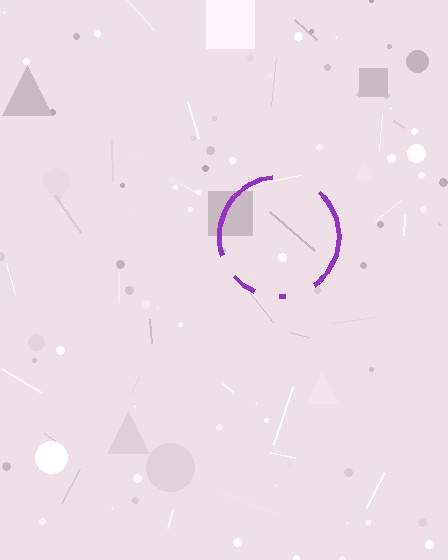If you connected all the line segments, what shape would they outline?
They would outline a circle.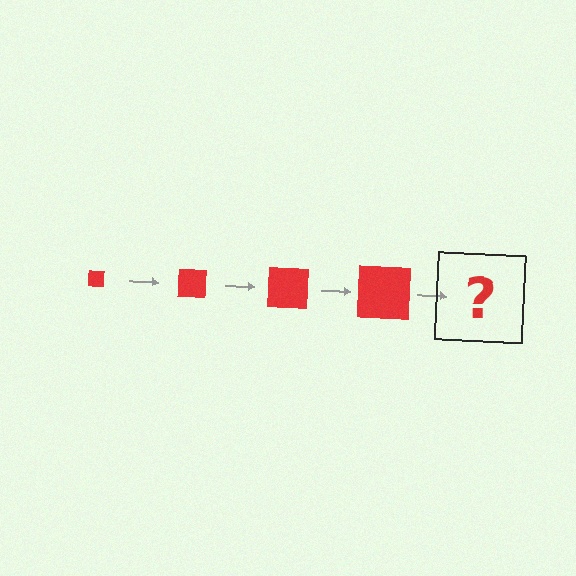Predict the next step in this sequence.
The next step is a red square, larger than the previous one.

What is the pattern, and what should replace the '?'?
The pattern is that the square gets progressively larger each step. The '?' should be a red square, larger than the previous one.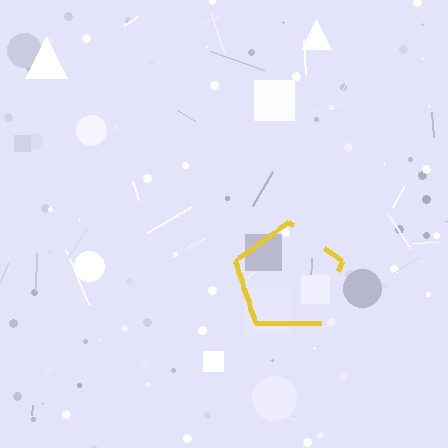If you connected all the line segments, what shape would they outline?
They would outline a pentagon.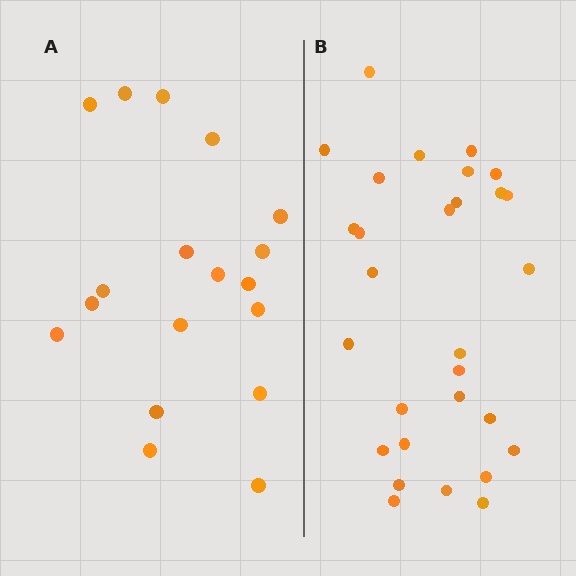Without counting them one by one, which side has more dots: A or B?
Region B (the right region) has more dots.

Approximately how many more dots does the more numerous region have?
Region B has roughly 12 or so more dots than region A.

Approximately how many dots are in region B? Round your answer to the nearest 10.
About 30 dots. (The exact count is 29, which rounds to 30.)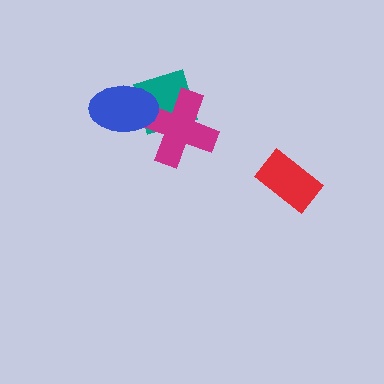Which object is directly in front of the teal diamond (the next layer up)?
The magenta cross is directly in front of the teal diamond.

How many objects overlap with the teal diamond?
2 objects overlap with the teal diamond.